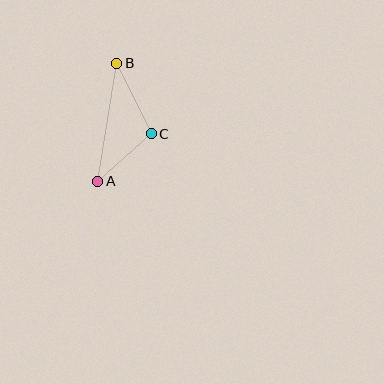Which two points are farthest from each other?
Points A and B are farthest from each other.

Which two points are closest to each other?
Points A and C are closest to each other.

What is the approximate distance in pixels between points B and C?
The distance between B and C is approximately 78 pixels.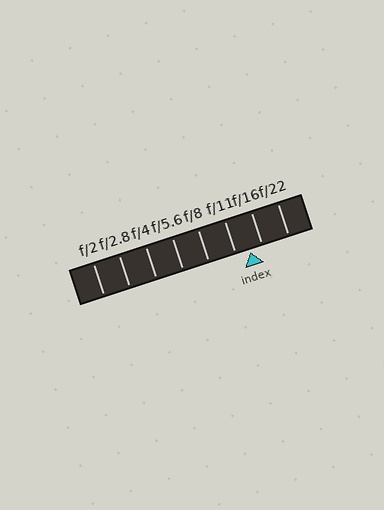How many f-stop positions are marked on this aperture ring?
There are 8 f-stop positions marked.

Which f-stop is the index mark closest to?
The index mark is closest to f/16.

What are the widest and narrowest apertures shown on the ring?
The widest aperture shown is f/2 and the narrowest is f/22.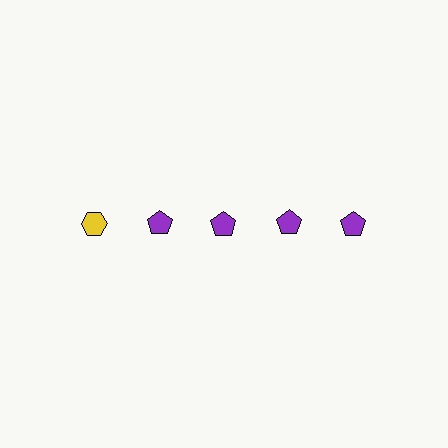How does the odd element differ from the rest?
It differs in both color (yellow instead of purple) and shape (hexagon instead of pentagon).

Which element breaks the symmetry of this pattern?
The yellow hexagon in the top row, leftmost column breaks the symmetry. All other shapes are purple pentagons.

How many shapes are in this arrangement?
There are 5 shapes arranged in a grid pattern.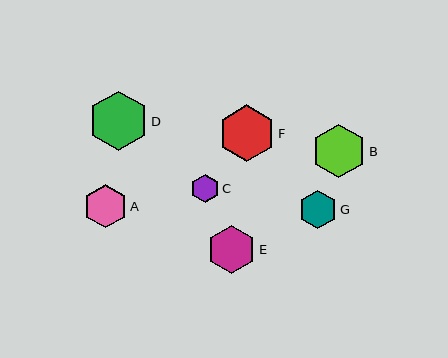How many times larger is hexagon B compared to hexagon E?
Hexagon B is approximately 1.1 times the size of hexagon E.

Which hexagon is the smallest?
Hexagon C is the smallest with a size of approximately 28 pixels.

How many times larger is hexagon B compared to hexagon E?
Hexagon B is approximately 1.1 times the size of hexagon E.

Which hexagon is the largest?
Hexagon D is the largest with a size of approximately 60 pixels.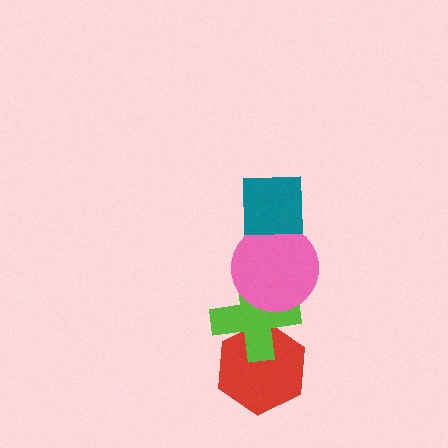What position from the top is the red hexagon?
The red hexagon is 4th from the top.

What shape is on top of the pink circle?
The teal square is on top of the pink circle.